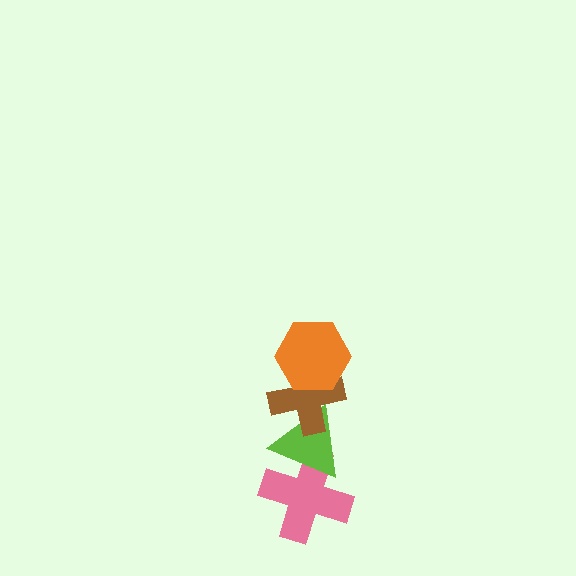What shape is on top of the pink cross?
The lime triangle is on top of the pink cross.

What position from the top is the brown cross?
The brown cross is 2nd from the top.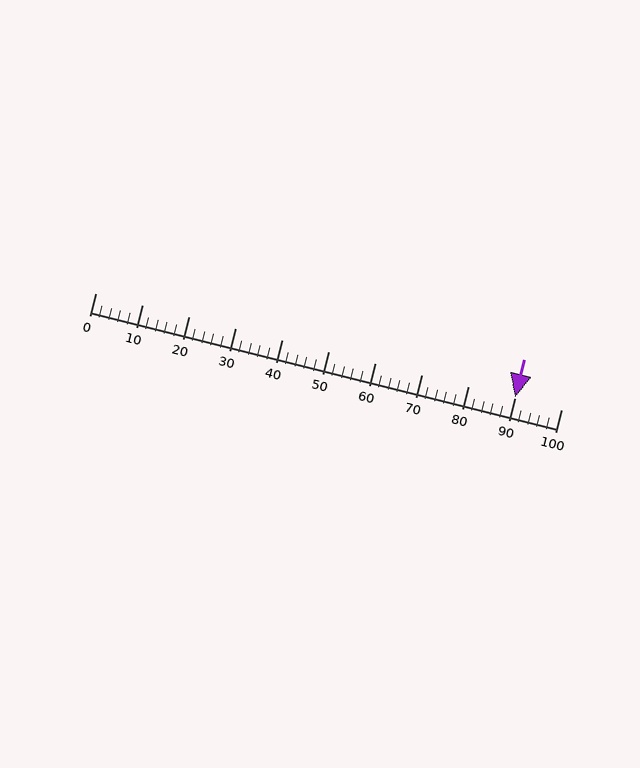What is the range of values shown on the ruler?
The ruler shows values from 0 to 100.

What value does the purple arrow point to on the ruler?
The purple arrow points to approximately 90.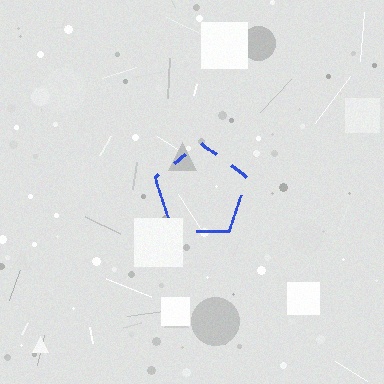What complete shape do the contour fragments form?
The contour fragments form a pentagon.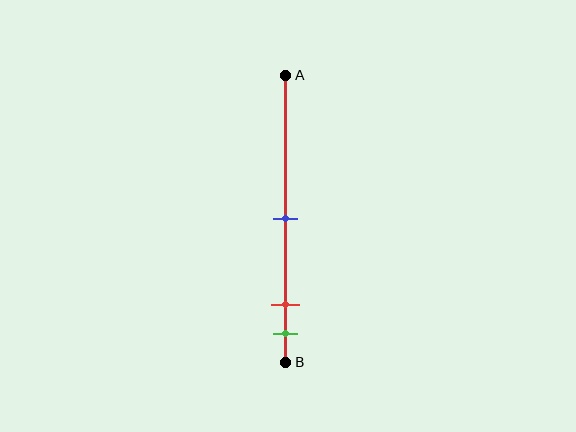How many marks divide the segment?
There are 3 marks dividing the segment.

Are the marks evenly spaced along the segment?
No, the marks are not evenly spaced.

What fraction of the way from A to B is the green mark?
The green mark is approximately 90% (0.9) of the way from A to B.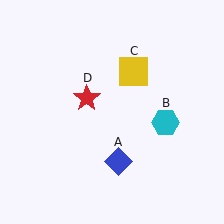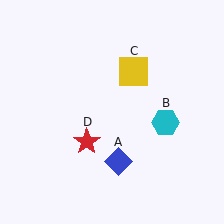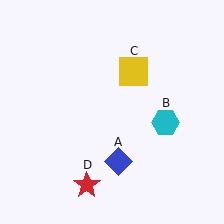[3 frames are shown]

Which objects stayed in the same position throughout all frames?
Blue diamond (object A) and cyan hexagon (object B) and yellow square (object C) remained stationary.